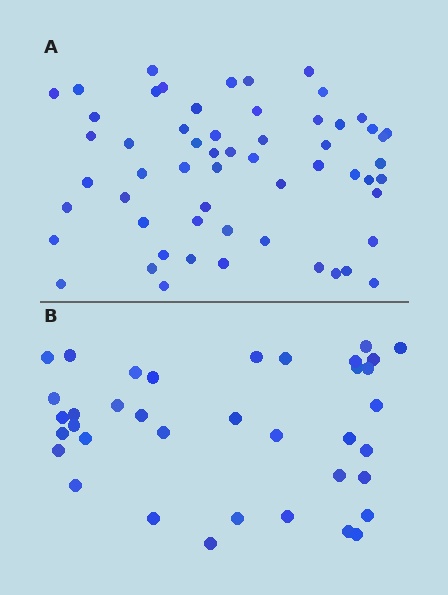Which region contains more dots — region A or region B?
Region A (the top region) has more dots.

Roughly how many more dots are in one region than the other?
Region A has approximately 20 more dots than region B.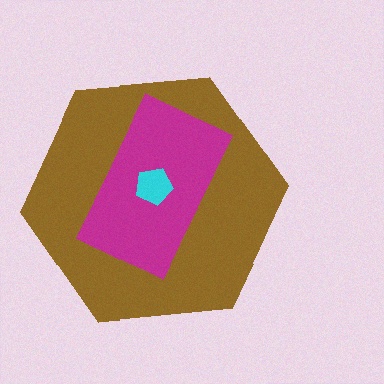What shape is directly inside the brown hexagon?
The magenta rectangle.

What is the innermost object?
The cyan pentagon.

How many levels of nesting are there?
3.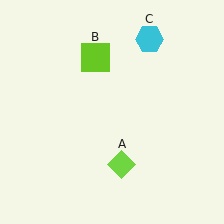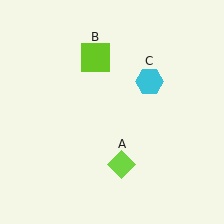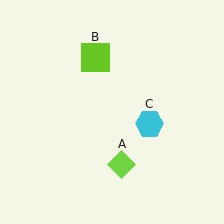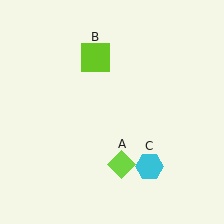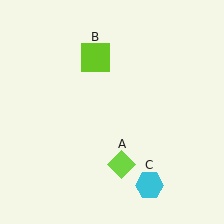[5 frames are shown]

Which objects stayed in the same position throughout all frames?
Lime diamond (object A) and lime square (object B) remained stationary.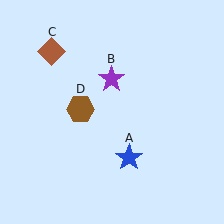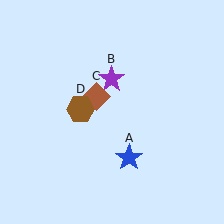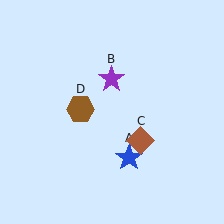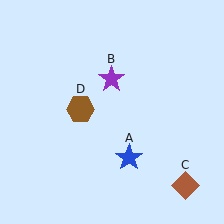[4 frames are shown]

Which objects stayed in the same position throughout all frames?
Blue star (object A) and purple star (object B) and brown hexagon (object D) remained stationary.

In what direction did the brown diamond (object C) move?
The brown diamond (object C) moved down and to the right.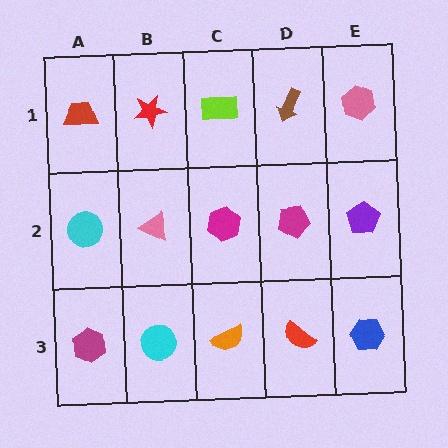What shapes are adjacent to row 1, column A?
A cyan circle (row 2, column A), a red star (row 1, column B).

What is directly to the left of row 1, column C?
A red star.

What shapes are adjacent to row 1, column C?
A magenta hexagon (row 2, column C), a red star (row 1, column B), a brown arrow (row 1, column D).